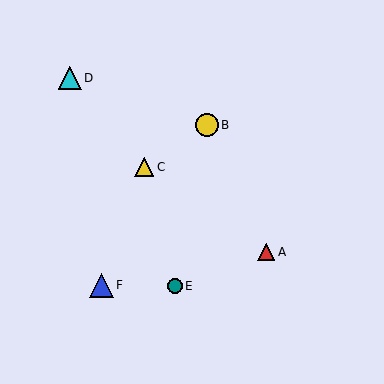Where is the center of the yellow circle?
The center of the yellow circle is at (207, 125).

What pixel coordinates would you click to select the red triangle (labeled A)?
Click at (266, 252) to select the red triangle A.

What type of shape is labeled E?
Shape E is a teal circle.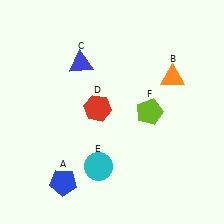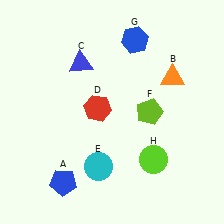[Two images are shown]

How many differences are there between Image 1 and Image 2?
There are 2 differences between the two images.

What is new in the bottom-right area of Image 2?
A lime circle (H) was added in the bottom-right area of Image 2.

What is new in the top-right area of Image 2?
A blue hexagon (G) was added in the top-right area of Image 2.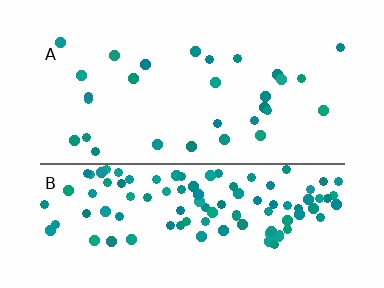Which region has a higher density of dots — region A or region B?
B (the bottom).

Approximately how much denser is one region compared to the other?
Approximately 3.9× — region B over region A.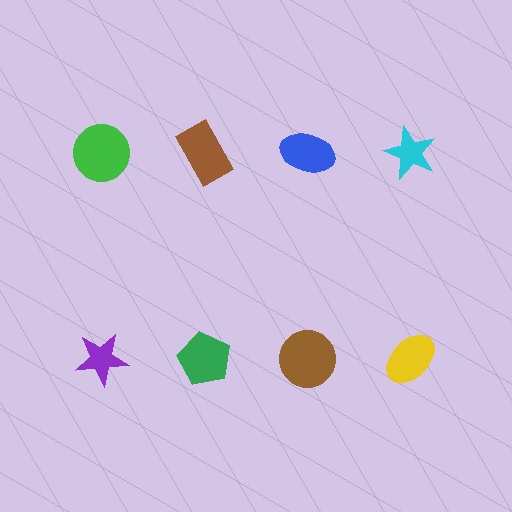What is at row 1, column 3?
A blue ellipse.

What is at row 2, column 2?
A green pentagon.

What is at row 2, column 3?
A brown circle.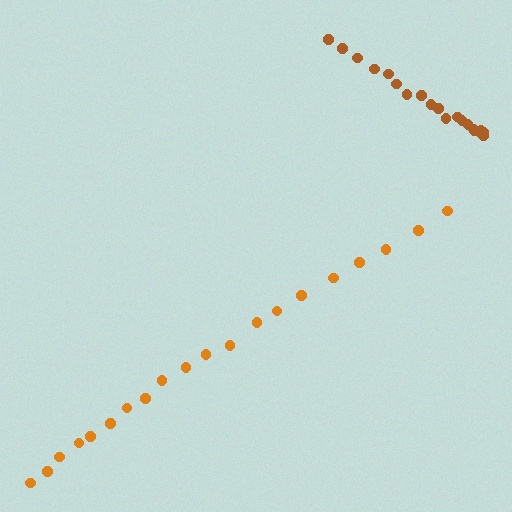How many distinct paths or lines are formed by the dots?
There are 2 distinct paths.